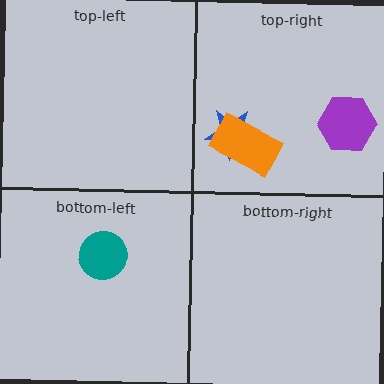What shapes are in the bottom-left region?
The teal circle.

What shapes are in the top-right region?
The blue star, the orange rectangle, the purple hexagon.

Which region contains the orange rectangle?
The top-right region.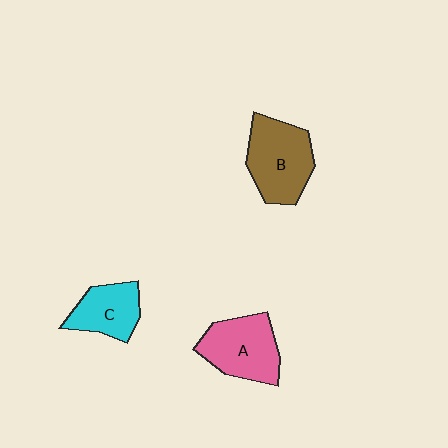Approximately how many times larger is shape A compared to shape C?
Approximately 1.3 times.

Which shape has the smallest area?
Shape C (cyan).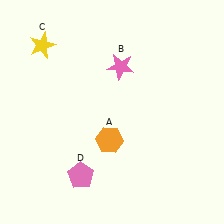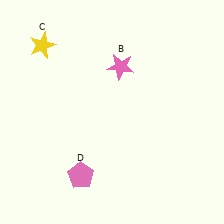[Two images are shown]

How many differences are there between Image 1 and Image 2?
There is 1 difference between the two images.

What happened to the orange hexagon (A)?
The orange hexagon (A) was removed in Image 2. It was in the bottom-left area of Image 1.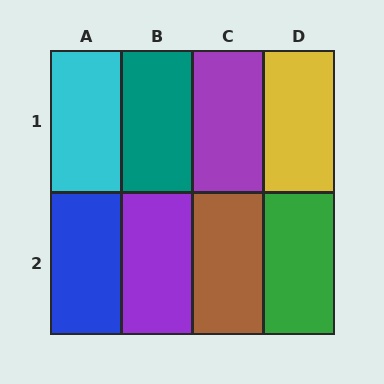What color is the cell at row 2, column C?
Brown.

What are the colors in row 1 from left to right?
Cyan, teal, purple, yellow.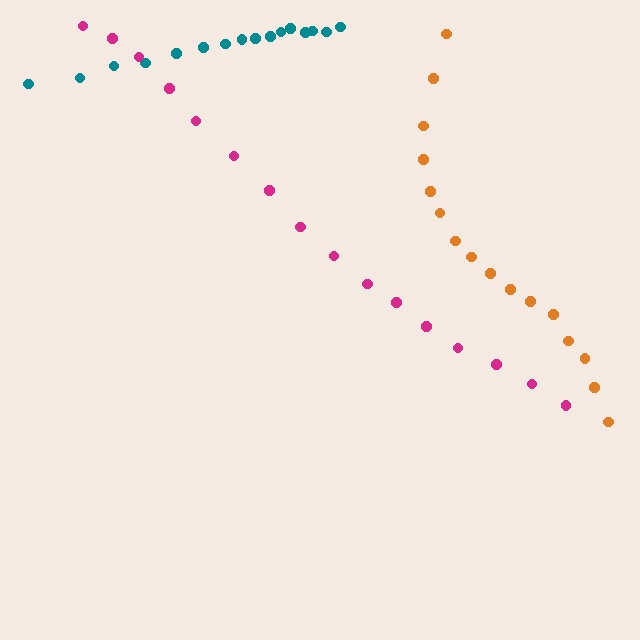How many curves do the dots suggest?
There are 3 distinct paths.